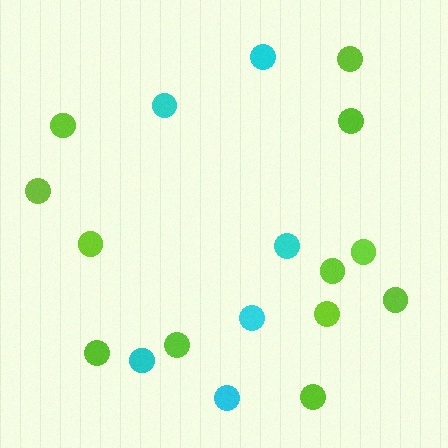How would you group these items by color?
There are 2 groups: one group of lime circles (12) and one group of cyan circles (6).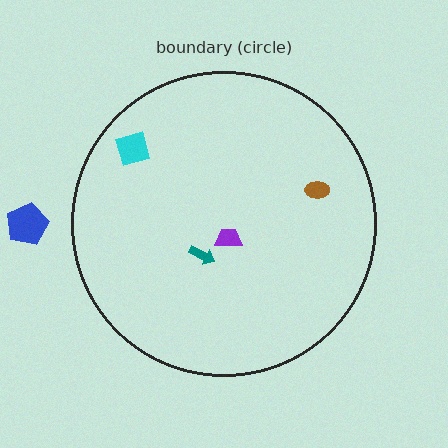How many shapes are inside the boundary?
4 inside, 1 outside.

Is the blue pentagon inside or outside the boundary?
Outside.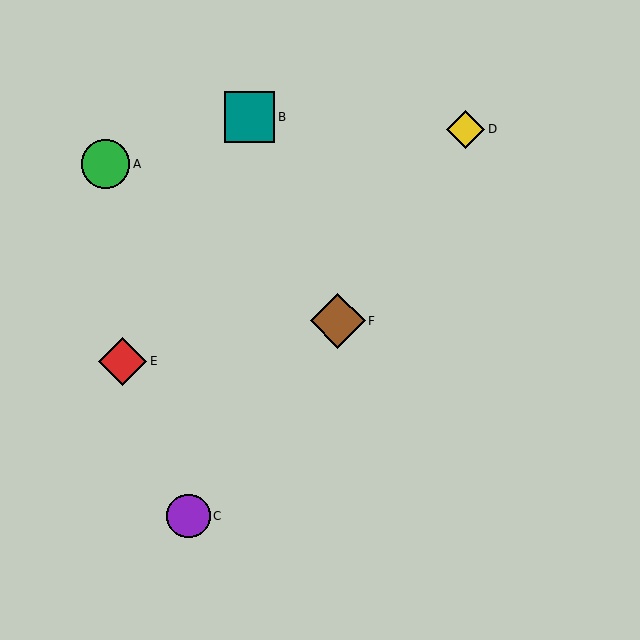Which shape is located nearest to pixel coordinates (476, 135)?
The yellow diamond (labeled D) at (466, 129) is nearest to that location.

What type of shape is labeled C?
Shape C is a purple circle.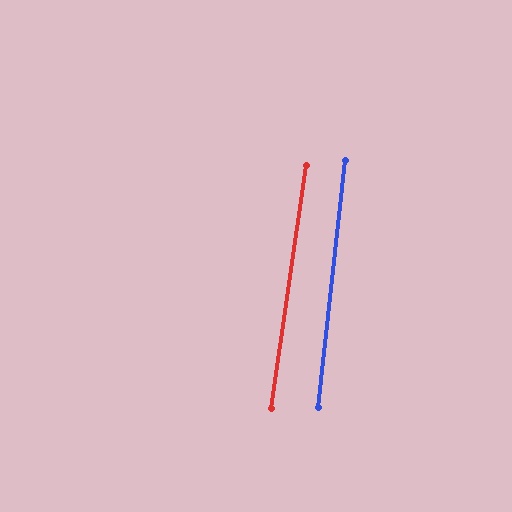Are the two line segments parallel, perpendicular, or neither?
Parallel — their directions differ by only 2.0°.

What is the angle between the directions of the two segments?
Approximately 2 degrees.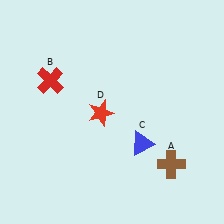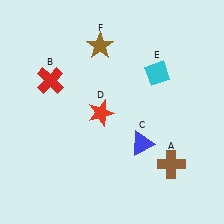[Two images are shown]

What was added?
A cyan diamond (E), a brown star (F) were added in Image 2.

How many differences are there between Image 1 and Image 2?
There are 2 differences between the two images.